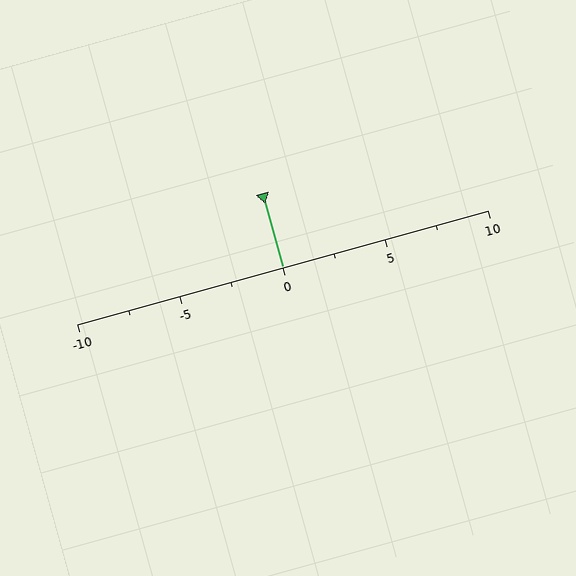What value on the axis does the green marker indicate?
The marker indicates approximately 0.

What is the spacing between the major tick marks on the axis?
The major ticks are spaced 5 apart.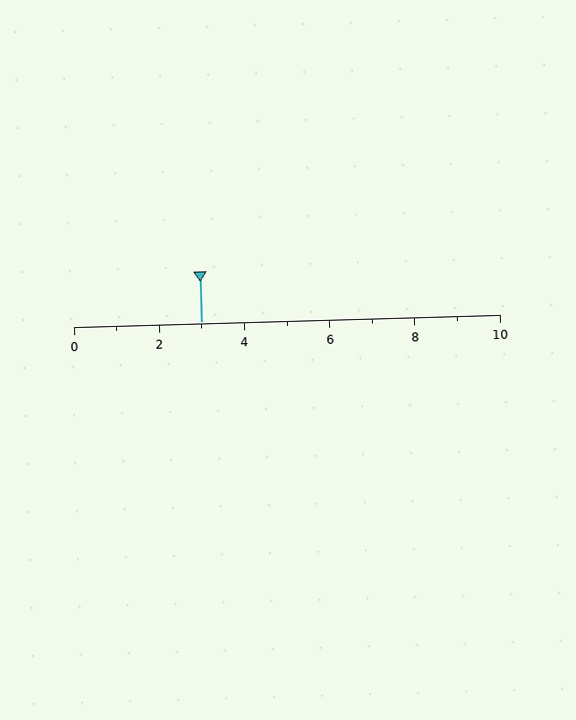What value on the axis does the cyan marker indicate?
The marker indicates approximately 3.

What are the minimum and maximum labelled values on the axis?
The axis runs from 0 to 10.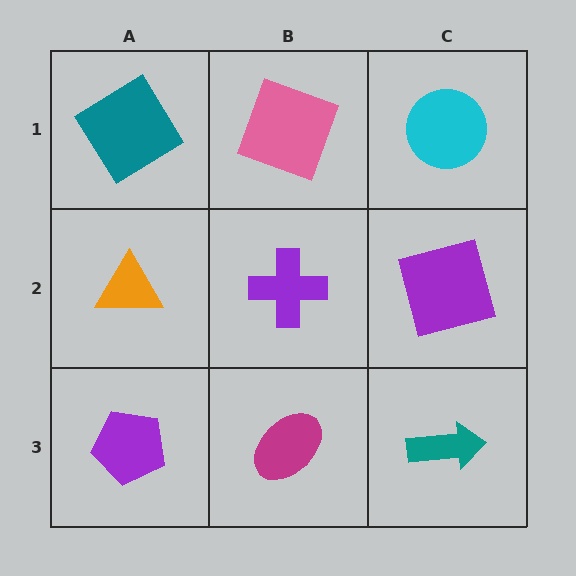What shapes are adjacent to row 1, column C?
A purple square (row 2, column C), a pink square (row 1, column B).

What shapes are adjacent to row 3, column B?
A purple cross (row 2, column B), a purple pentagon (row 3, column A), a teal arrow (row 3, column C).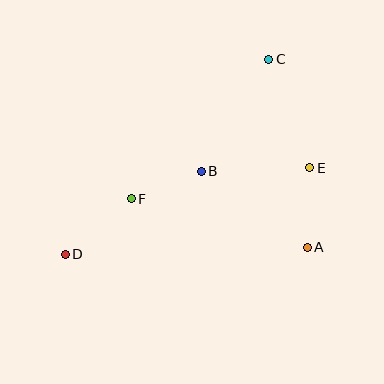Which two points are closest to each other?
Points B and F are closest to each other.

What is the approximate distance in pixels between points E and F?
The distance between E and F is approximately 181 pixels.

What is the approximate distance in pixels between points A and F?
The distance between A and F is approximately 183 pixels.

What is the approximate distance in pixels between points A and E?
The distance between A and E is approximately 79 pixels.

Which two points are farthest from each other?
Points C and D are farthest from each other.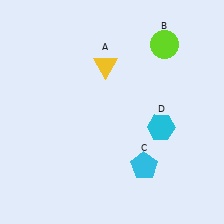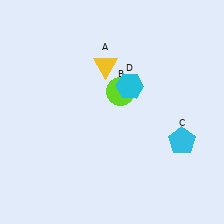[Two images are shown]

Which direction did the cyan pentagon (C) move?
The cyan pentagon (C) moved right.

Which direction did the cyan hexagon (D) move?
The cyan hexagon (D) moved up.